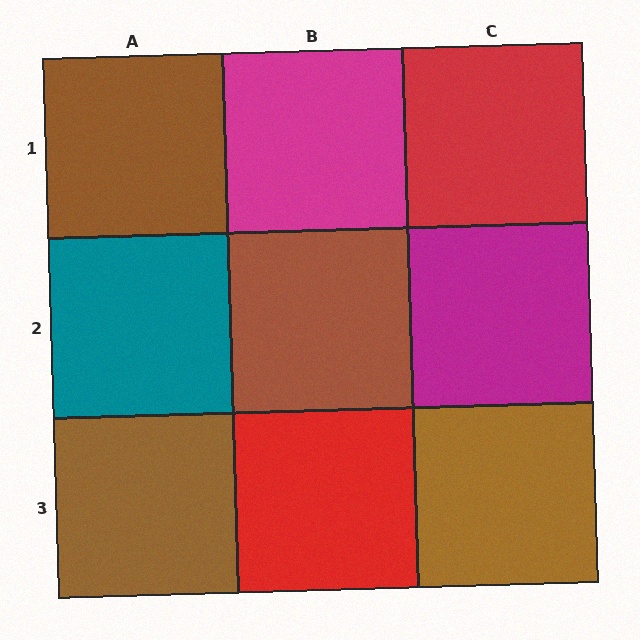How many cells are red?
2 cells are red.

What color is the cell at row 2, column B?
Brown.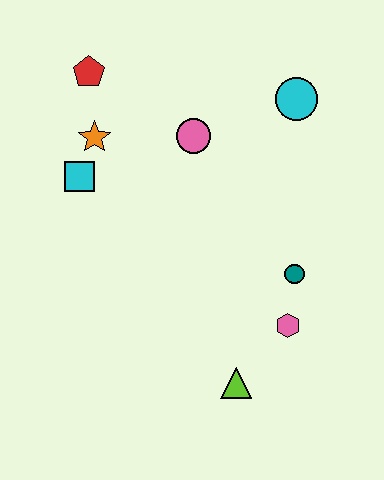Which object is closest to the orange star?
The cyan square is closest to the orange star.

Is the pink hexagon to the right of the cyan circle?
No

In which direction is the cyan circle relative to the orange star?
The cyan circle is to the right of the orange star.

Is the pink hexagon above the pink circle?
No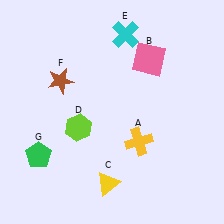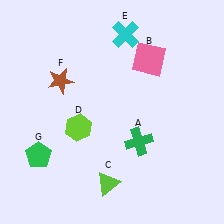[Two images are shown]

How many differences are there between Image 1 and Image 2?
There are 2 differences between the two images.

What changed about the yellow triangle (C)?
In Image 1, C is yellow. In Image 2, it changed to lime.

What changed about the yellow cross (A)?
In Image 1, A is yellow. In Image 2, it changed to green.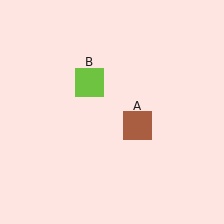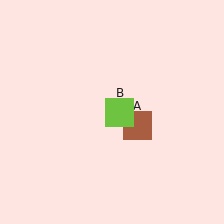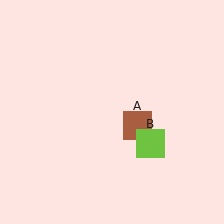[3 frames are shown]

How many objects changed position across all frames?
1 object changed position: lime square (object B).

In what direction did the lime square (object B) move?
The lime square (object B) moved down and to the right.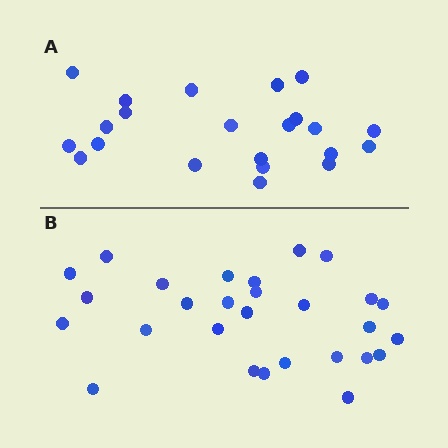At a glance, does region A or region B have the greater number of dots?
Region B (the bottom region) has more dots.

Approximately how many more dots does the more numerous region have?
Region B has about 6 more dots than region A.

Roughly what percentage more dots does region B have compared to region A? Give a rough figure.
About 25% more.